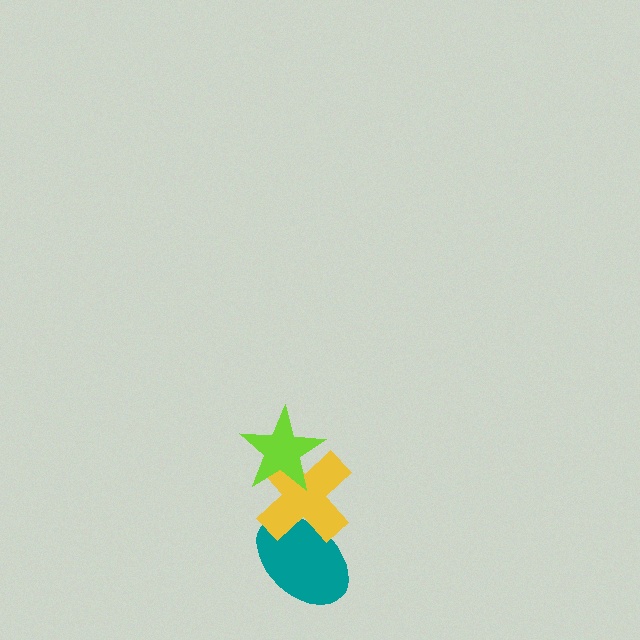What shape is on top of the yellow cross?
The lime star is on top of the yellow cross.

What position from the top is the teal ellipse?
The teal ellipse is 3rd from the top.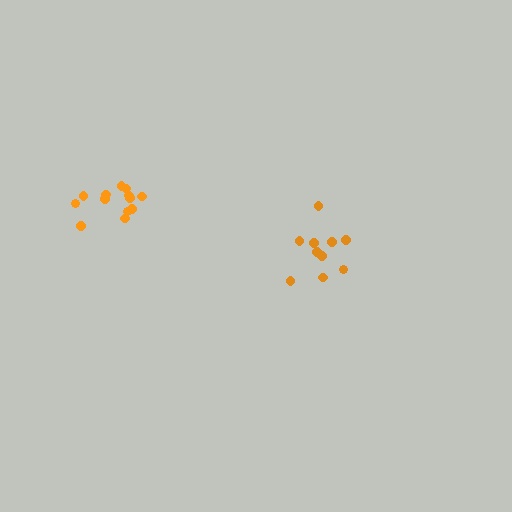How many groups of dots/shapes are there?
There are 2 groups.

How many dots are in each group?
Group 1: 10 dots, Group 2: 13 dots (23 total).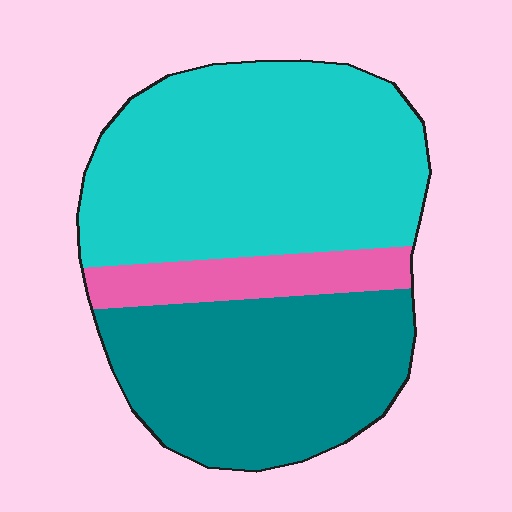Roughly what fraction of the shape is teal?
Teal covers around 35% of the shape.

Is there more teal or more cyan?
Cyan.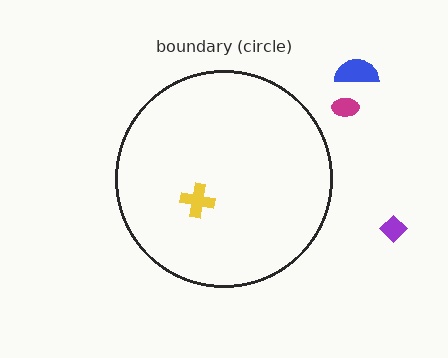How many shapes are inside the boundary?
1 inside, 3 outside.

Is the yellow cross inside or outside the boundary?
Inside.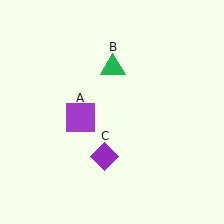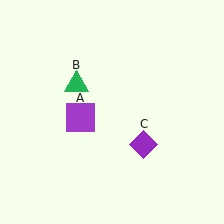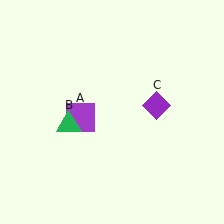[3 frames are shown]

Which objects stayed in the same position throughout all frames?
Purple square (object A) remained stationary.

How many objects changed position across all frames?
2 objects changed position: green triangle (object B), purple diamond (object C).